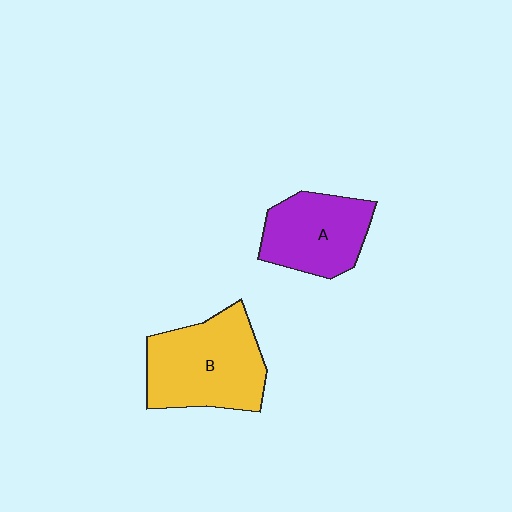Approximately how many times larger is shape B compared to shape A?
Approximately 1.3 times.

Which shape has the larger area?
Shape B (yellow).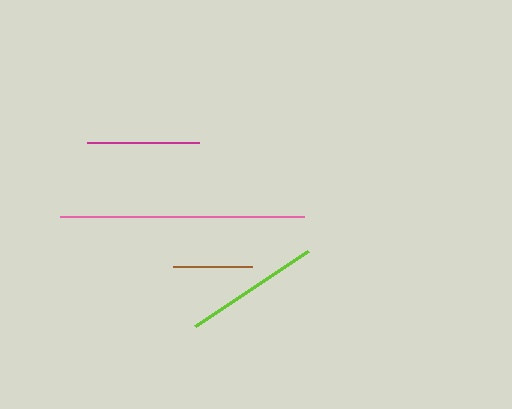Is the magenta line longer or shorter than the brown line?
The magenta line is longer than the brown line.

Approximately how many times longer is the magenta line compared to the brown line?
The magenta line is approximately 1.4 times the length of the brown line.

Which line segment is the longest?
The pink line is the longest at approximately 244 pixels.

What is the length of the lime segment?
The lime segment is approximately 135 pixels long.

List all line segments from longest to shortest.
From longest to shortest: pink, lime, magenta, brown.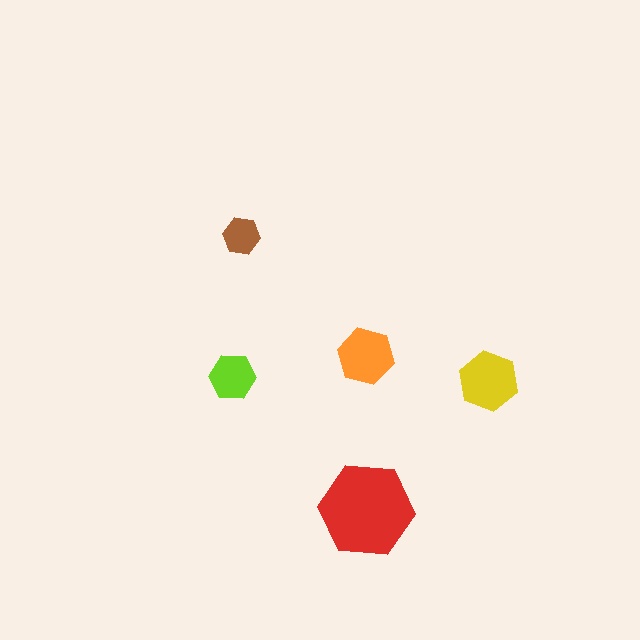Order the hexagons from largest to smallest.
the red one, the yellow one, the orange one, the lime one, the brown one.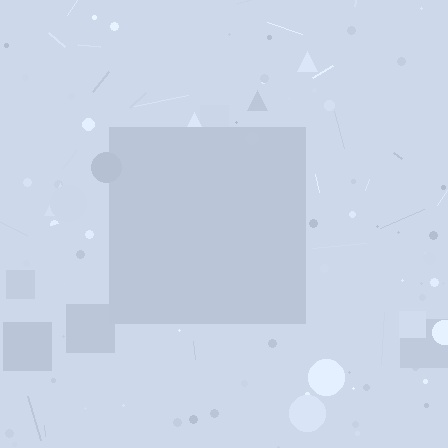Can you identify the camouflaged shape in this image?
The camouflaged shape is a square.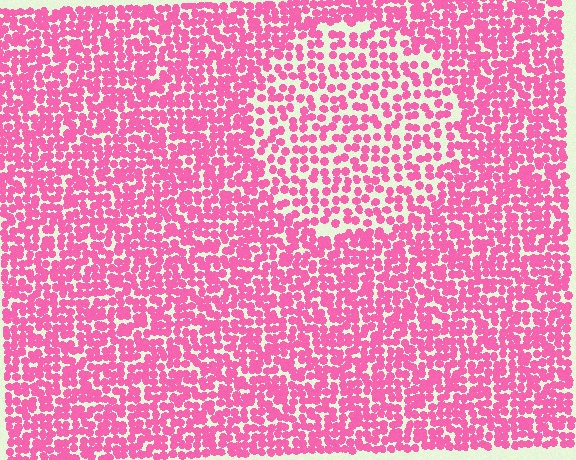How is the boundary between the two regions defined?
The boundary is defined by a change in element density (approximately 1.6x ratio). All elements are the same color, size, and shape.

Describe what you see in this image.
The image contains small pink elements arranged at two different densities. A circle-shaped region is visible where the elements are less densely packed than the surrounding area.